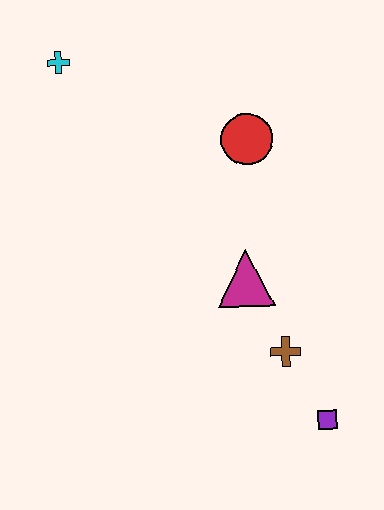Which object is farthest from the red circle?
The purple square is farthest from the red circle.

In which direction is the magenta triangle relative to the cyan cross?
The magenta triangle is below the cyan cross.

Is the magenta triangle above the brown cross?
Yes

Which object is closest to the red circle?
The magenta triangle is closest to the red circle.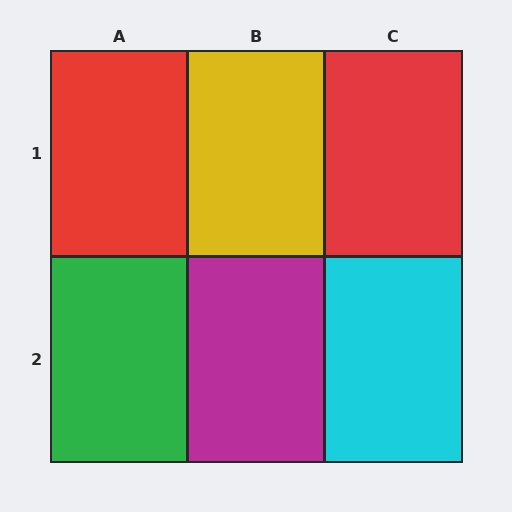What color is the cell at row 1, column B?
Yellow.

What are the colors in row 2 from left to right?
Green, magenta, cyan.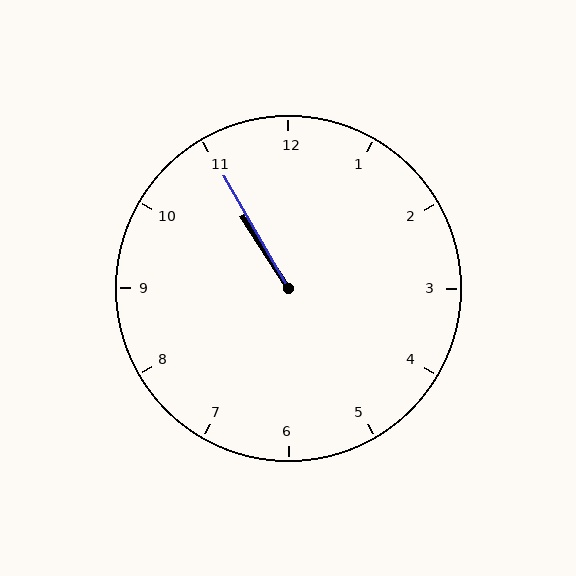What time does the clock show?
10:55.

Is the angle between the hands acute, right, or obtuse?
It is acute.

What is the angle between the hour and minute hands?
Approximately 2 degrees.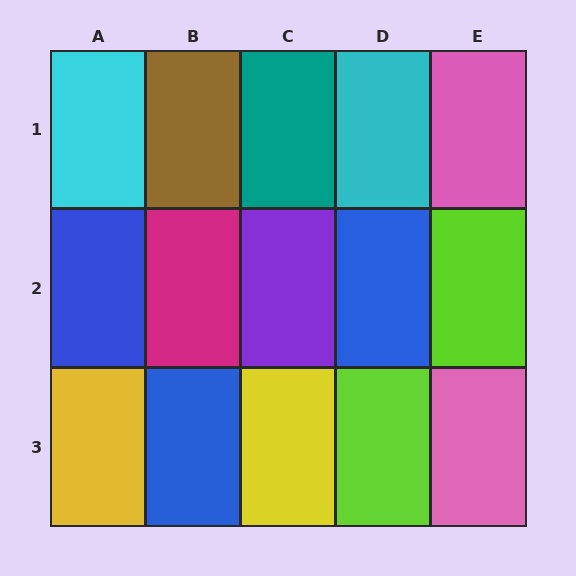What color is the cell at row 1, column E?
Pink.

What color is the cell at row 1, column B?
Brown.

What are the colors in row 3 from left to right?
Yellow, blue, yellow, lime, pink.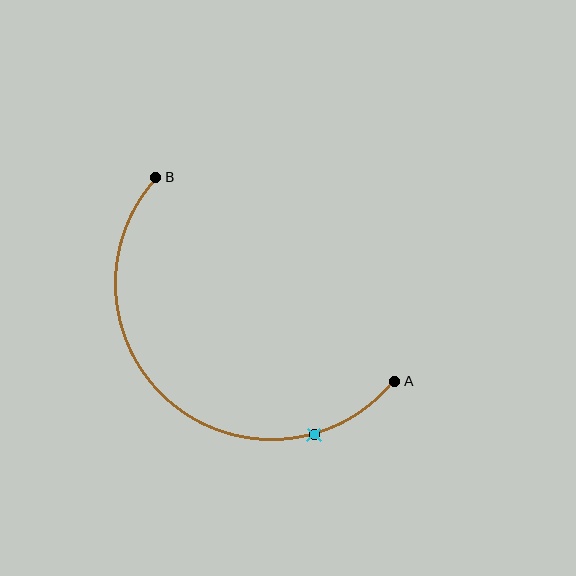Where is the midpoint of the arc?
The arc midpoint is the point on the curve farthest from the straight line joining A and B. It sits below and to the left of that line.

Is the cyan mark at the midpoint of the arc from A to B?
No. The cyan mark lies on the arc but is closer to endpoint A. The arc midpoint would be at the point on the curve equidistant along the arc from both A and B.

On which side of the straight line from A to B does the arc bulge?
The arc bulges below and to the left of the straight line connecting A and B.